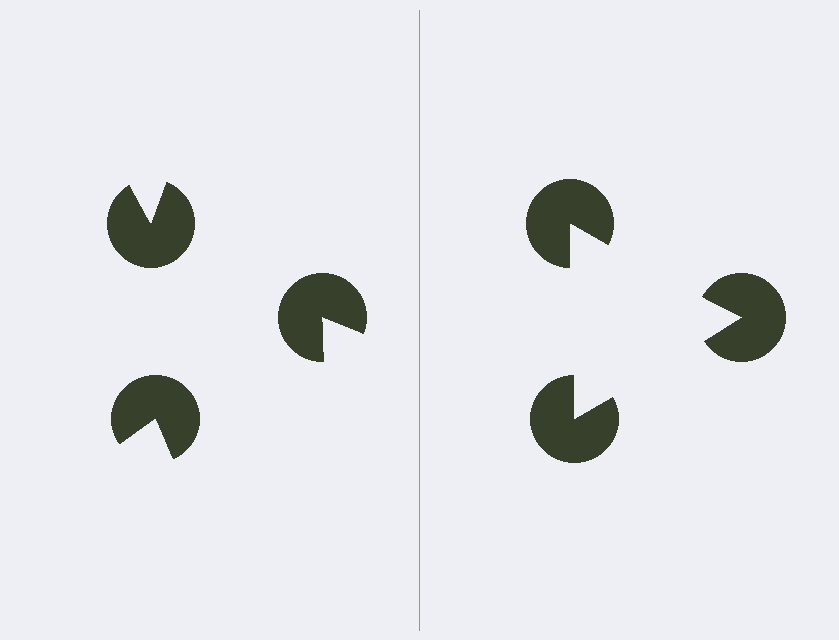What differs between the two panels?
The pac-man discs are positioned identically on both sides; only the wedge orientations differ. On the right they align to a triangle; on the left they are misaligned.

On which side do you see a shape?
An illusory triangle appears on the right side. On the left side the wedge cuts are rotated, so no coherent shape forms.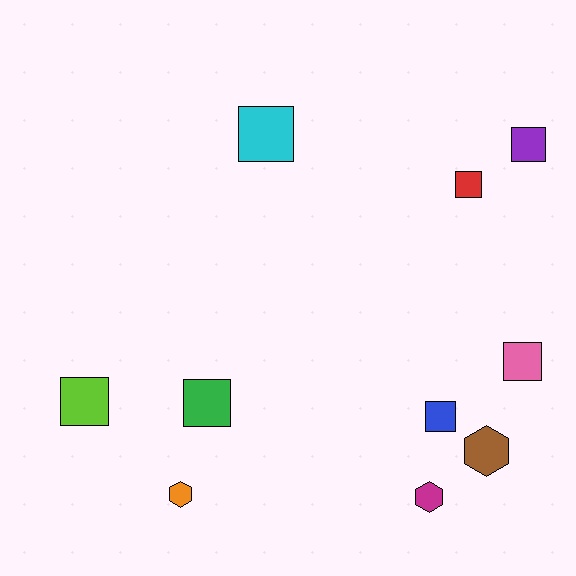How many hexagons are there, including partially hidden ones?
There are 3 hexagons.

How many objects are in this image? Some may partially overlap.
There are 10 objects.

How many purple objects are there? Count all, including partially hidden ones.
There is 1 purple object.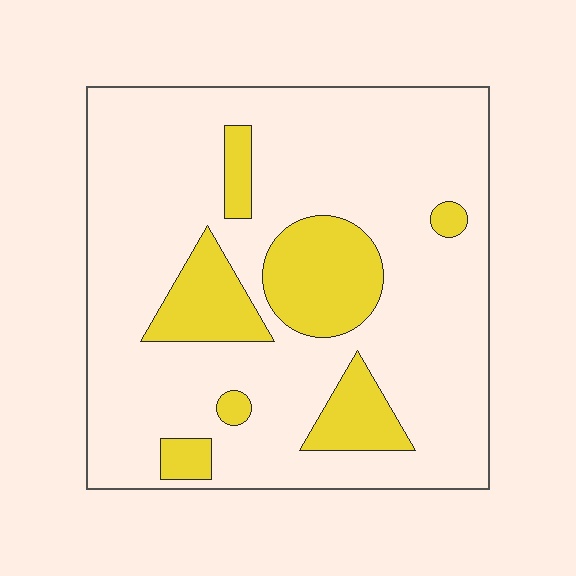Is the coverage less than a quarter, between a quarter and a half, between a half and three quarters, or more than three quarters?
Less than a quarter.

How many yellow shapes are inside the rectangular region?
7.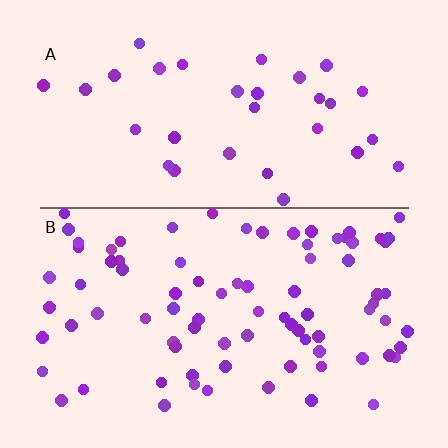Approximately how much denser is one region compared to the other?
Approximately 2.5× — region B over region A.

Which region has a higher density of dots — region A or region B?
B (the bottom).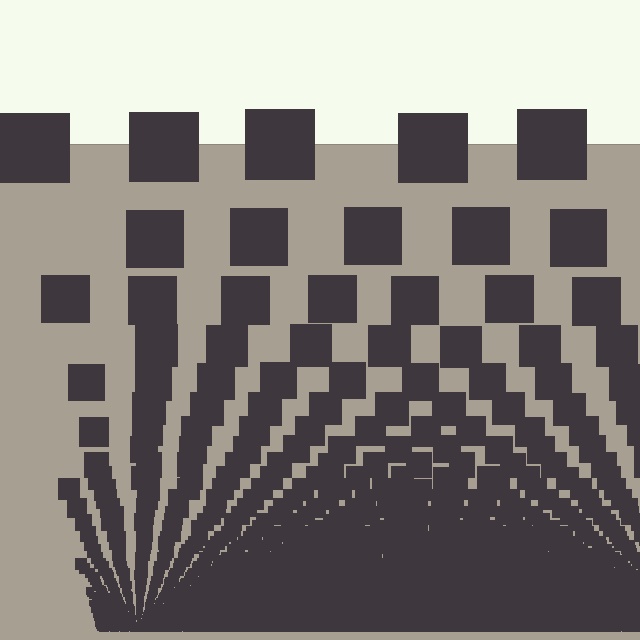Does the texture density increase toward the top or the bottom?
Density increases toward the bottom.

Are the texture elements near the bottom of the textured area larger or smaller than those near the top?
Smaller. The gradient is inverted — elements near the bottom are smaller and denser.